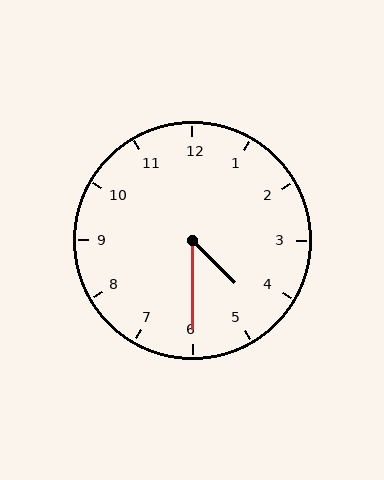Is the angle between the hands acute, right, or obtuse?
It is acute.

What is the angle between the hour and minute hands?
Approximately 45 degrees.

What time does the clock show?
4:30.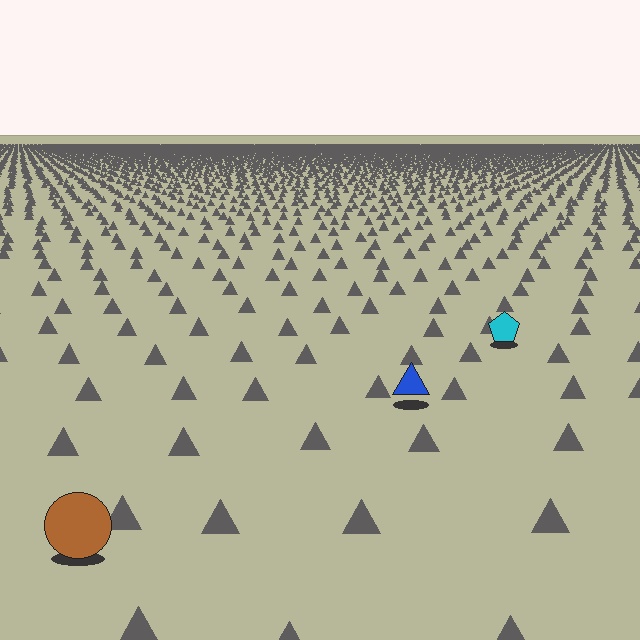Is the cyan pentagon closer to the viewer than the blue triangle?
No. The blue triangle is closer — you can tell from the texture gradient: the ground texture is coarser near it.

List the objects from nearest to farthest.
From nearest to farthest: the brown circle, the blue triangle, the cyan pentagon.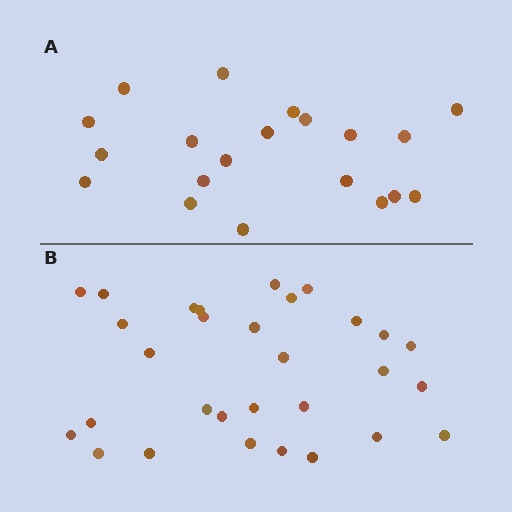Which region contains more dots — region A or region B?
Region B (the bottom region) has more dots.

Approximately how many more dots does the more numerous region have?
Region B has roughly 10 or so more dots than region A.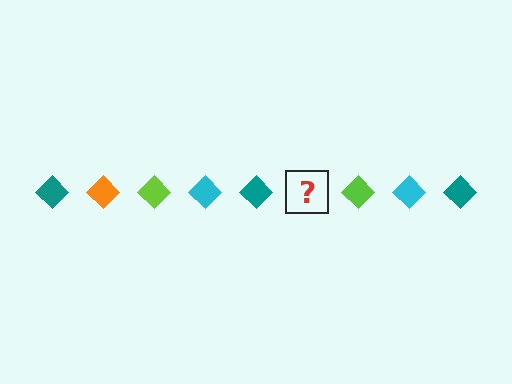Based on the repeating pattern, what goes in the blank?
The blank should be an orange diamond.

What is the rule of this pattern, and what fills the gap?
The rule is that the pattern cycles through teal, orange, lime, cyan diamonds. The gap should be filled with an orange diamond.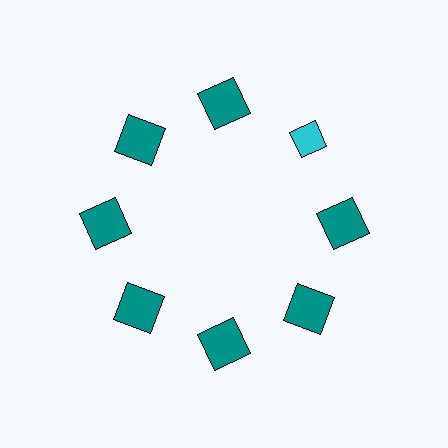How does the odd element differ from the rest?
It differs in both color (cyan instead of teal) and shape (diamond instead of square).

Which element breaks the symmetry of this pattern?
The cyan diamond at roughly the 2 o'clock position breaks the symmetry. All other shapes are teal squares.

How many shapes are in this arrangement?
There are 8 shapes arranged in a ring pattern.